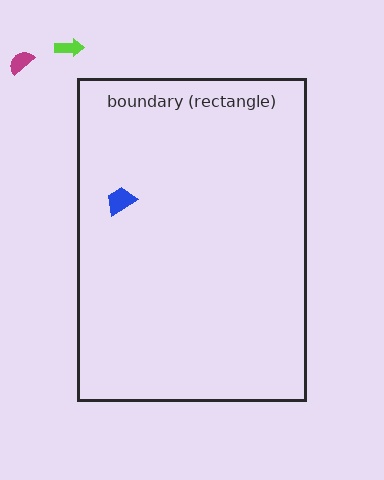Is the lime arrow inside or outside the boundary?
Outside.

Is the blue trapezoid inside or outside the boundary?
Inside.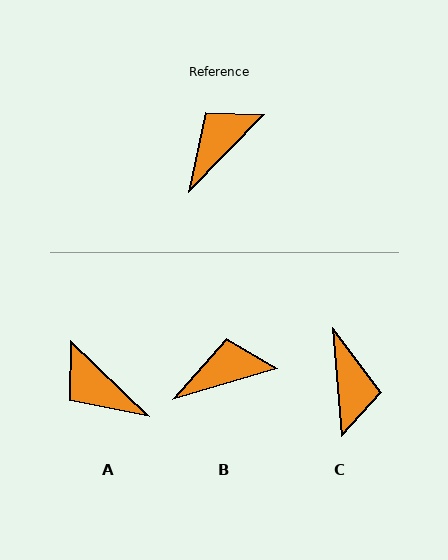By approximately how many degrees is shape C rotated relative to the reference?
Approximately 131 degrees clockwise.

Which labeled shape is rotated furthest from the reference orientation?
C, about 131 degrees away.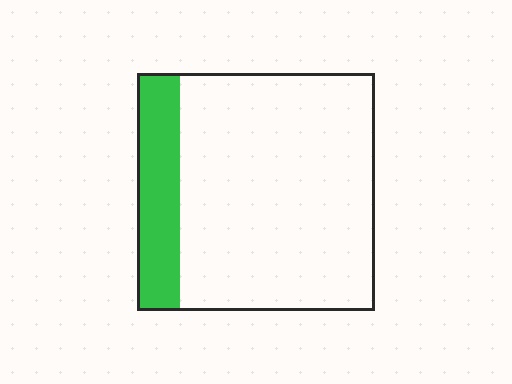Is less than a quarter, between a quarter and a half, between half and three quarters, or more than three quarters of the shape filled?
Less than a quarter.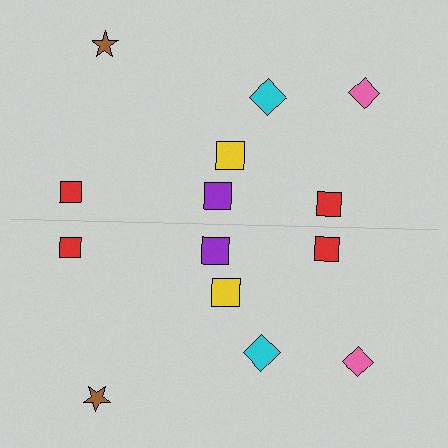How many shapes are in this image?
There are 14 shapes in this image.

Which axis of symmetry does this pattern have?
The pattern has a horizontal axis of symmetry running through the center of the image.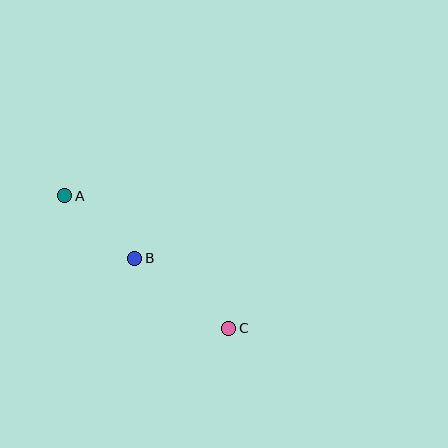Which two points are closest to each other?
Points A and B are closest to each other.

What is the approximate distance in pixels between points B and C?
The distance between B and C is approximately 117 pixels.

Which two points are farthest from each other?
Points A and C are farthest from each other.